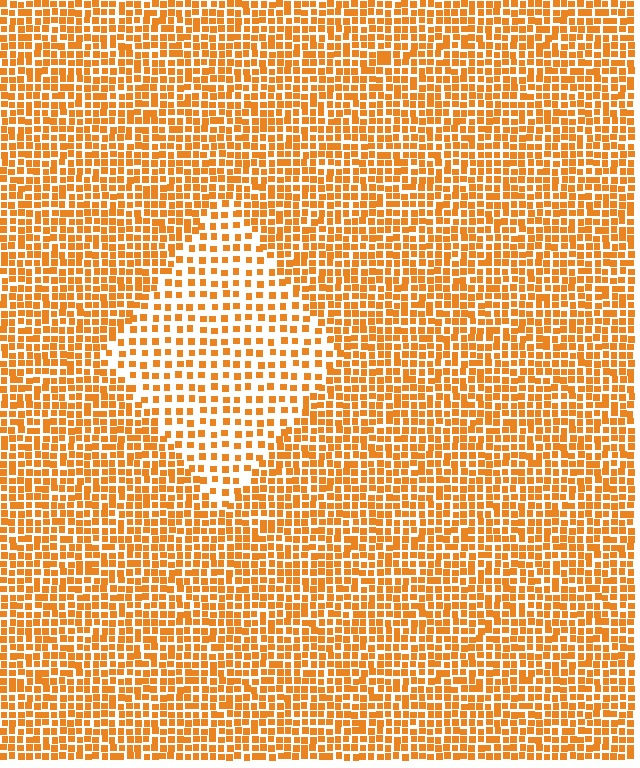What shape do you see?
I see a diamond.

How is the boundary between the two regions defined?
The boundary is defined by a change in element density (approximately 1.9x ratio). All elements are the same color, size, and shape.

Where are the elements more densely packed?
The elements are more densely packed outside the diamond boundary.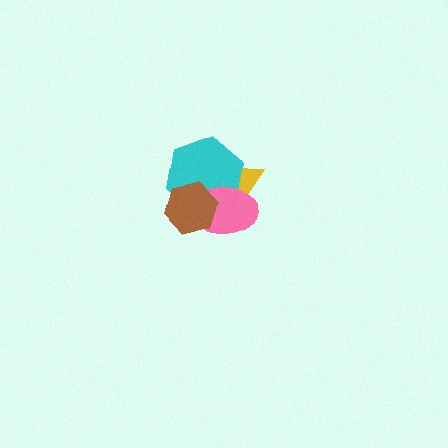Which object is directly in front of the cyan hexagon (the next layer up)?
The pink ellipse is directly in front of the cyan hexagon.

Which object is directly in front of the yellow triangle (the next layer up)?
The cyan hexagon is directly in front of the yellow triangle.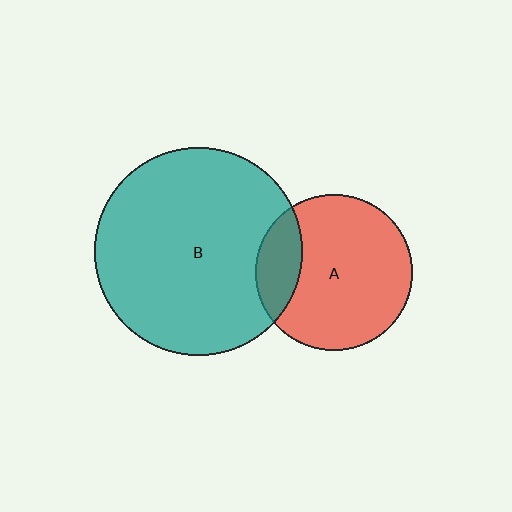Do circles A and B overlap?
Yes.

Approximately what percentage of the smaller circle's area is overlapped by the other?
Approximately 20%.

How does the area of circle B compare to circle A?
Approximately 1.8 times.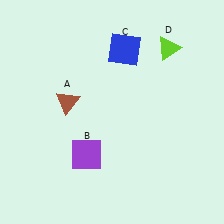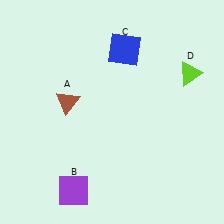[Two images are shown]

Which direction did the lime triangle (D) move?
The lime triangle (D) moved down.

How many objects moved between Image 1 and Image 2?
2 objects moved between the two images.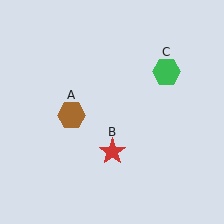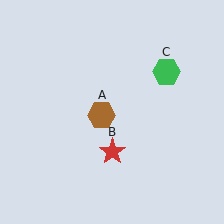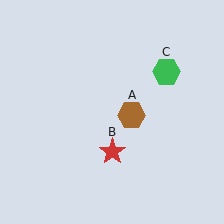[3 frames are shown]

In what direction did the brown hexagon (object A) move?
The brown hexagon (object A) moved right.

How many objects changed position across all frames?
1 object changed position: brown hexagon (object A).